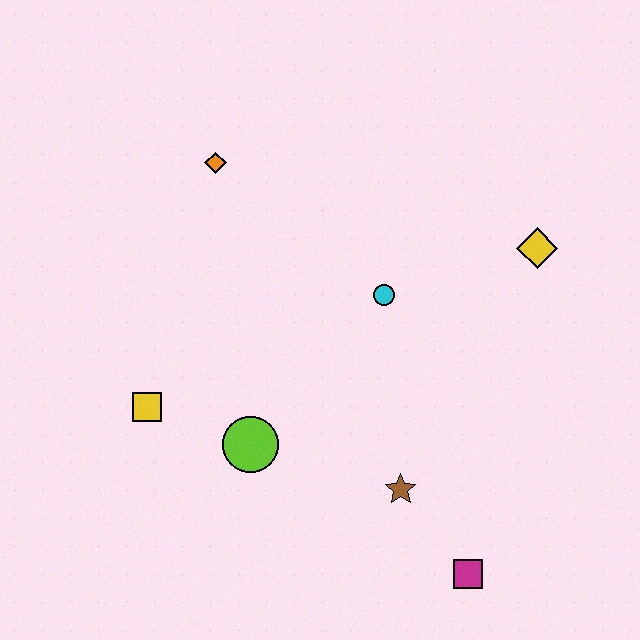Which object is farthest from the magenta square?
The orange diamond is farthest from the magenta square.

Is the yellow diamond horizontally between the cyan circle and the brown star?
No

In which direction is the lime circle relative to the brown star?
The lime circle is to the left of the brown star.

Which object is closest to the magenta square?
The brown star is closest to the magenta square.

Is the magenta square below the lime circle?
Yes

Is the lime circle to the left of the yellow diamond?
Yes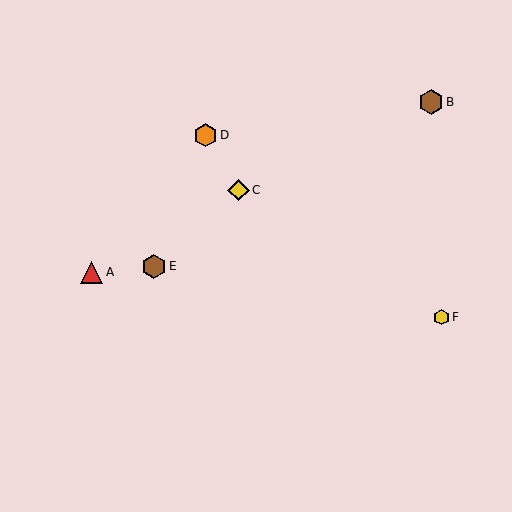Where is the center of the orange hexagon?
The center of the orange hexagon is at (205, 135).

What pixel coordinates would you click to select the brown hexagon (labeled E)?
Click at (154, 266) to select the brown hexagon E.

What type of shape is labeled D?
Shape D is an orange hexagon.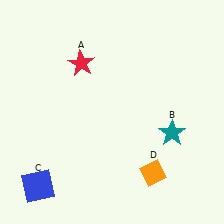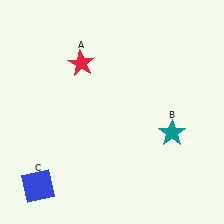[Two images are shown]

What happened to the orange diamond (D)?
The orange diamond (D) was removed in Image 2. It was in the bottom-right area of Image 1.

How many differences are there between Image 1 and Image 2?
There is 1 difference between the two images.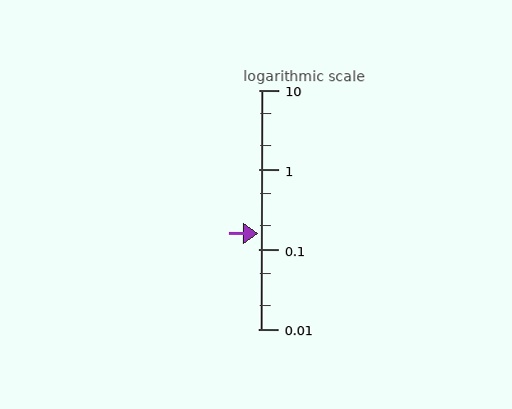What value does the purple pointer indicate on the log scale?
The pointer indicates approximately 0.16.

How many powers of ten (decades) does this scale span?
The scale spans 3 decades, from 0.01 to 10.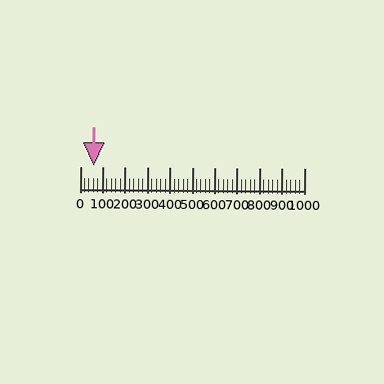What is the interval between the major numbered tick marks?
The major tick marks are spaced 100 units apart.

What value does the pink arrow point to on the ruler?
The pink arrow points to approximately 60.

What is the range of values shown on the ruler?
The ruler shows values from 0 to 1000.